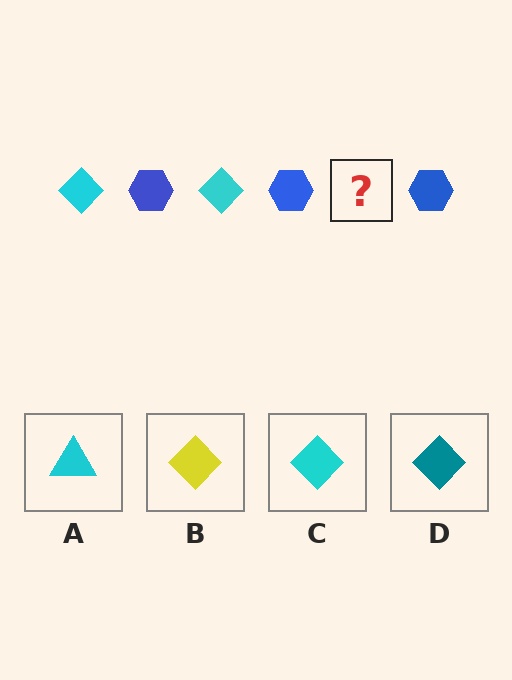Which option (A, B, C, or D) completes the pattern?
C.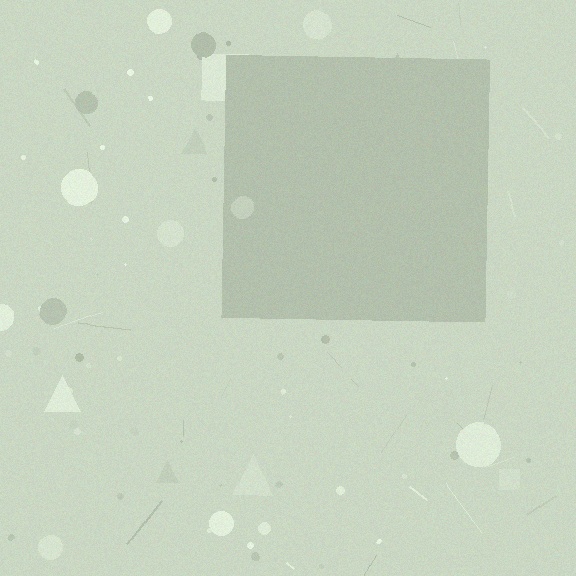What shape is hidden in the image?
A square is hidden in the image.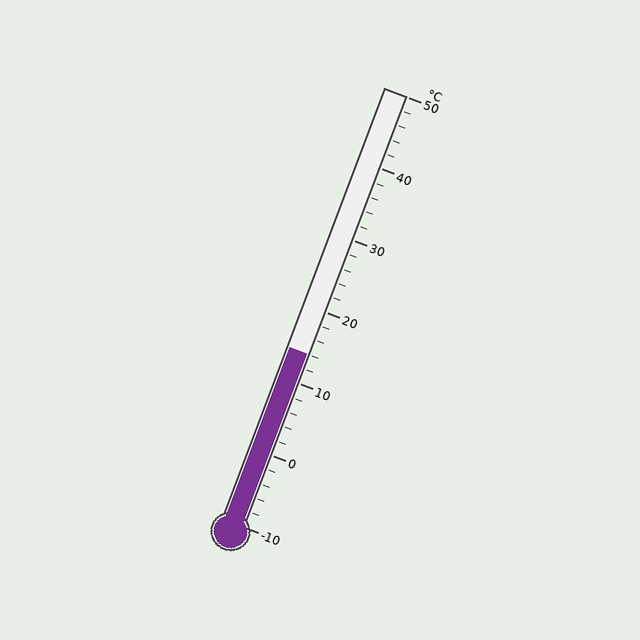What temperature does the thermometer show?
The thermometer shows approximately 14°C.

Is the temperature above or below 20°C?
The temperature is below 20°C.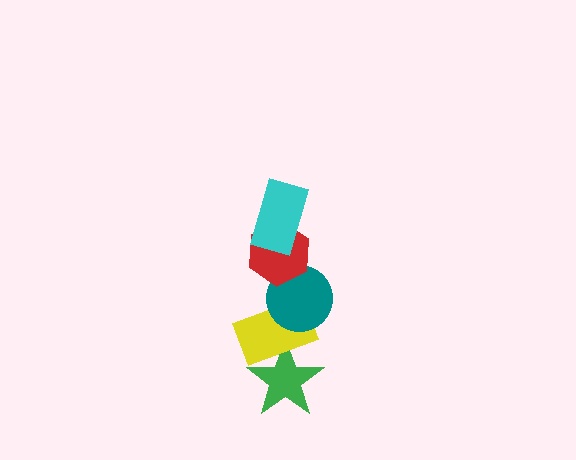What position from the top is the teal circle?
The teal circle is 3rd from the top.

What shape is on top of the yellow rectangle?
The teal circle is on top of the yellow rectangle.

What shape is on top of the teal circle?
The red hexagon is on top of the teal circle.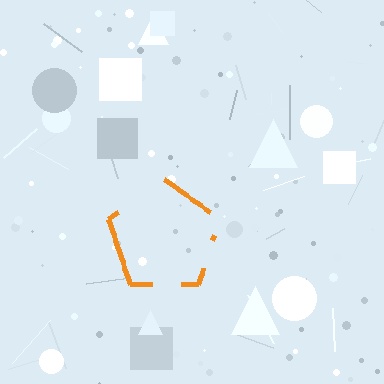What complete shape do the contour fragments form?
The contour fragments form a pentagon.